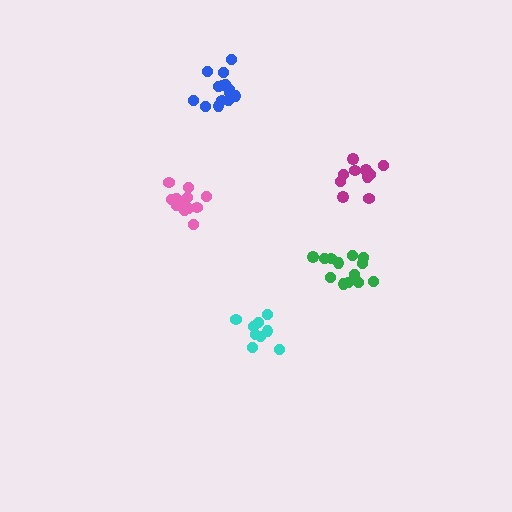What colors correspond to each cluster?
The clusters are colored: green, pink, magenta, cyan, blue.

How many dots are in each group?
Group 1: 13 dots, Group 2: 12 dots, Group 3: 12 dots, Group 4: 9 dots, Group 5: 14 dots (60 total).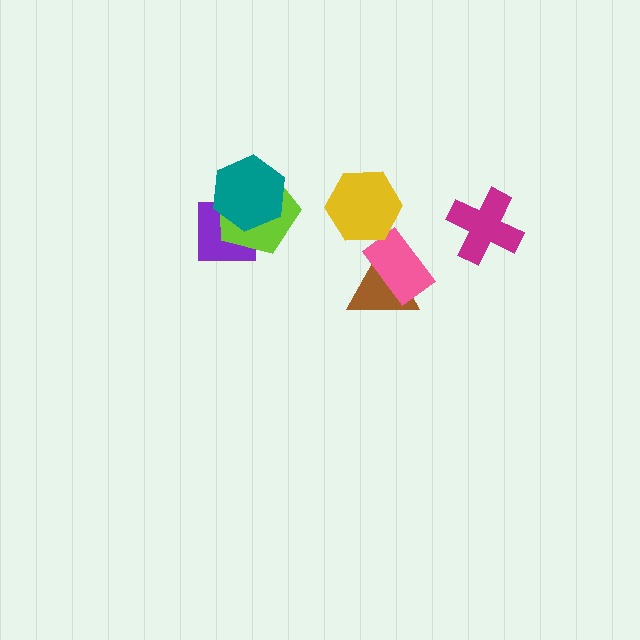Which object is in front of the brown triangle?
The pink rectangle is in front of the brown triangle.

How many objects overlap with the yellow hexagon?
0 objects overlap with the yellow hexagon.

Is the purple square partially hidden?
Yes, it is partially covered by another shape.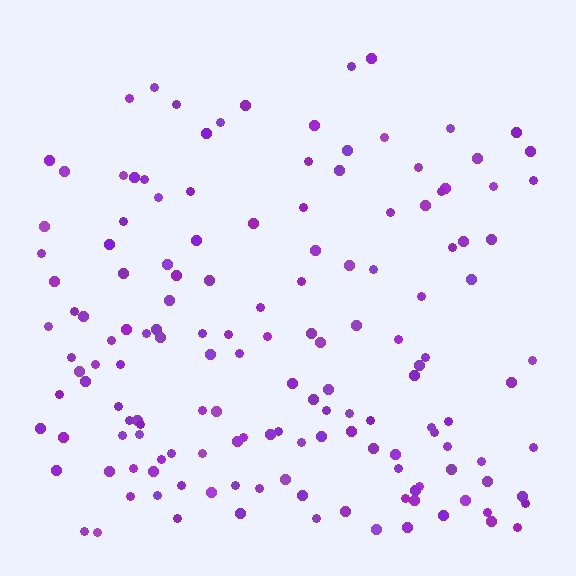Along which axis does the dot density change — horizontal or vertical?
Vertical.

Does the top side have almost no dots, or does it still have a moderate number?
Still a moderate number, just noticeably fewer than the bottom.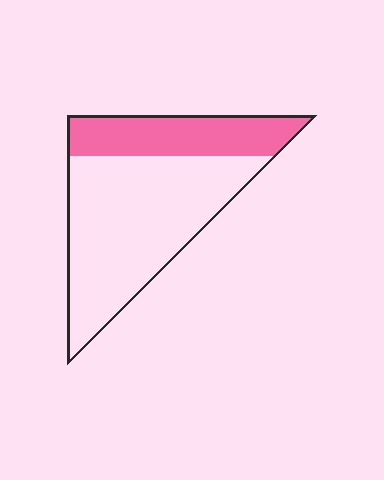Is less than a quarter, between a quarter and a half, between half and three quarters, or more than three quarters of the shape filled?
Between a quarter and a half.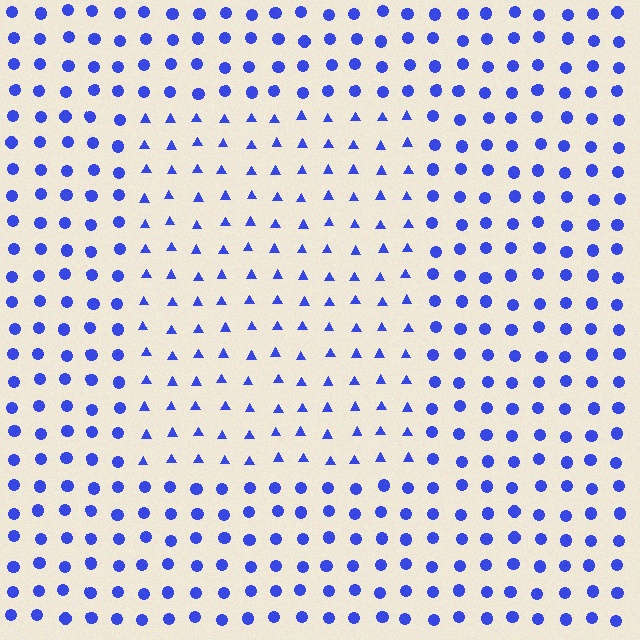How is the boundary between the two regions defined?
The boundary is defined by a change in element shape: triangles inside vs. circles outside. All elements share the same color and spacing.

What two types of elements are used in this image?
The image uses triangles inside the rectangle region and circles outside it.